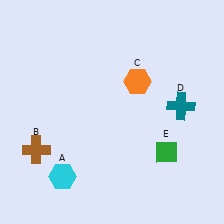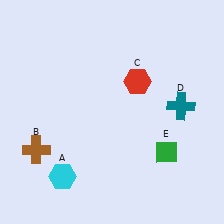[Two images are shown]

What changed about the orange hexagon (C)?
In Image 1, C is orange. In Image 2, it changed to red.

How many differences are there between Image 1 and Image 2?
There is 1 difference between the two images.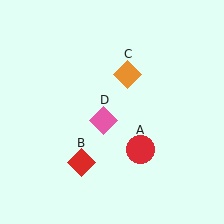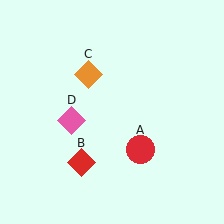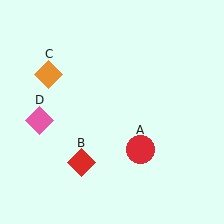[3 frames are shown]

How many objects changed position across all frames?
2 objects changed position: orange diamond (object C), pink diamond (object D).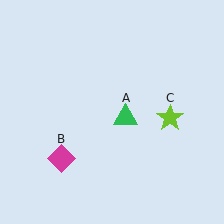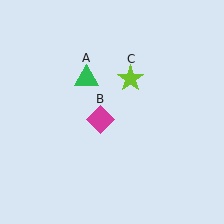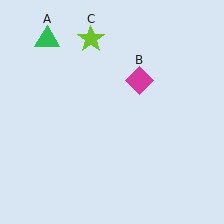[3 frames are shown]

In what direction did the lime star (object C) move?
The lime star (object C) moved up and to the left.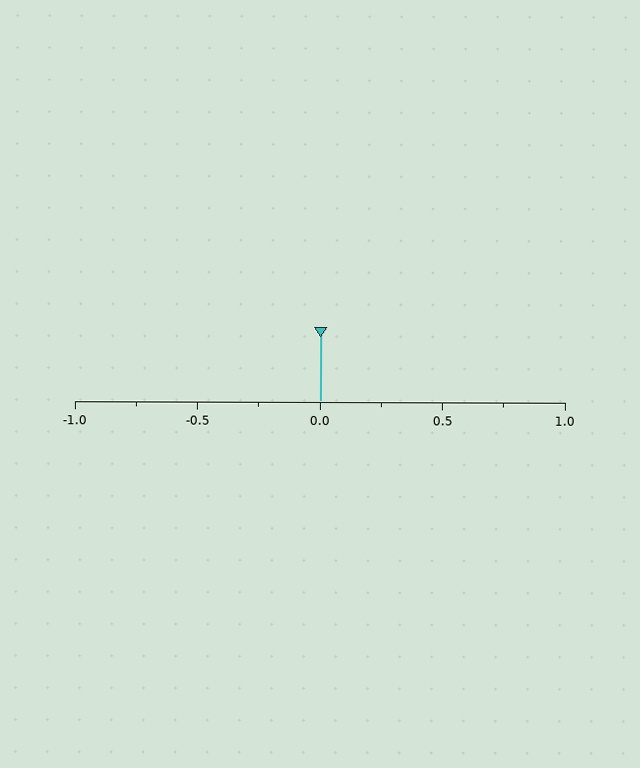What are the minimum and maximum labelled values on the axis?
The axis runs from -1.0 to 1.0.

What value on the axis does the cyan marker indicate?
The marker indicates approximately 0.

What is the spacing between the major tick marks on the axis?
The major ticks are spaced 0.5 apart.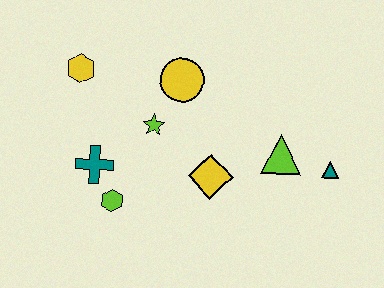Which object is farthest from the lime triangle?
The yellow hexagon is farthest from the lime triangle.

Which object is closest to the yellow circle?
The lime star is closest to the yellow circle.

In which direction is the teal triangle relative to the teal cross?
The teal triangle is to the right of the teal cross.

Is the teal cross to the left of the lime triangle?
Yes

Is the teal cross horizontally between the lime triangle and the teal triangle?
No